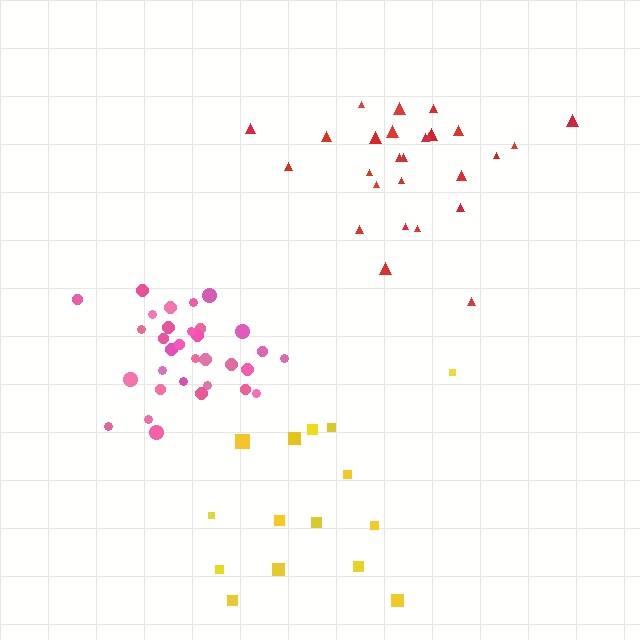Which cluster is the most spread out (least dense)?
Yellow.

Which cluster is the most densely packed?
Pink.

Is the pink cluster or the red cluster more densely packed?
Pink.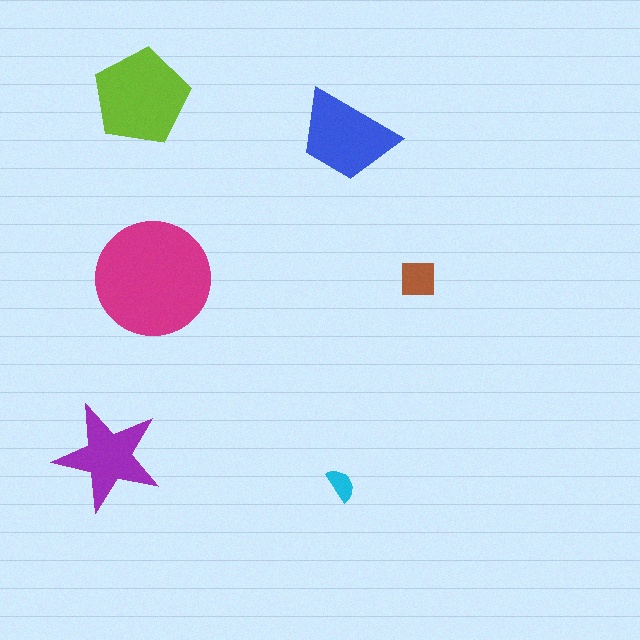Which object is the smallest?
The cyan semicircle.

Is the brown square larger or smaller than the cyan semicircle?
Larger.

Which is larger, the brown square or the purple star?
The purple star.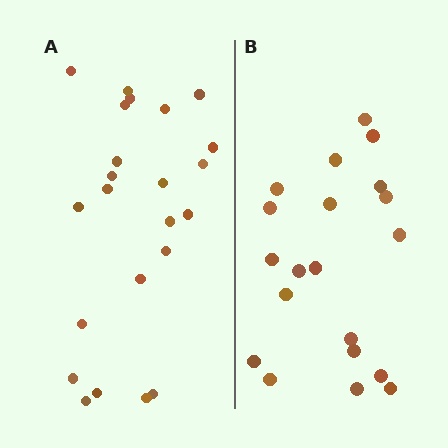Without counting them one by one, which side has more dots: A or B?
Region A (the left region) has more dots.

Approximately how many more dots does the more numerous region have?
Region A has just a few more — roughly 2 or 3 more dots than region B.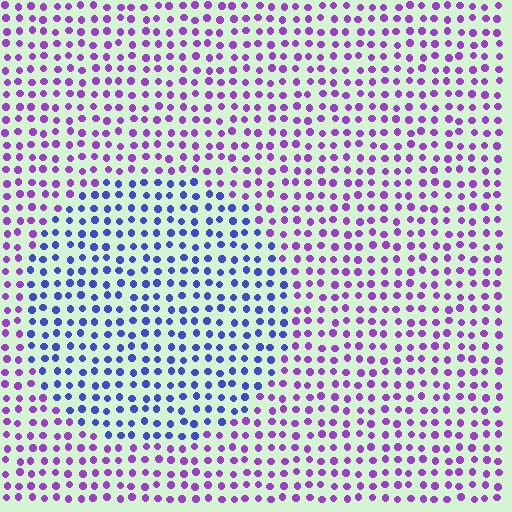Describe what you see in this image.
The image is filled with small purple elements in a uniform arrangement. A circle-shaped region is visible where the elements are tinted to a slightly different hue, forming a subtle color boundary.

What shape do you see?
I see a circle.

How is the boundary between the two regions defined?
The boundary is defined purely by a slight shift in hue (about 47 degrees). Spacing, size, and orientation are identical on both sides.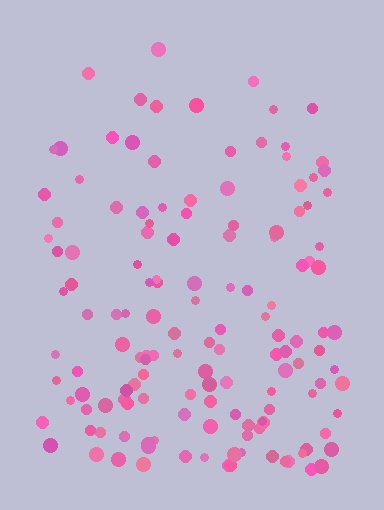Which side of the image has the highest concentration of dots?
The bottom.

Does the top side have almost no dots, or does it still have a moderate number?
Still a moderate number, just noticeably fewer than the bottom.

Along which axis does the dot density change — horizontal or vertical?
Vertical.